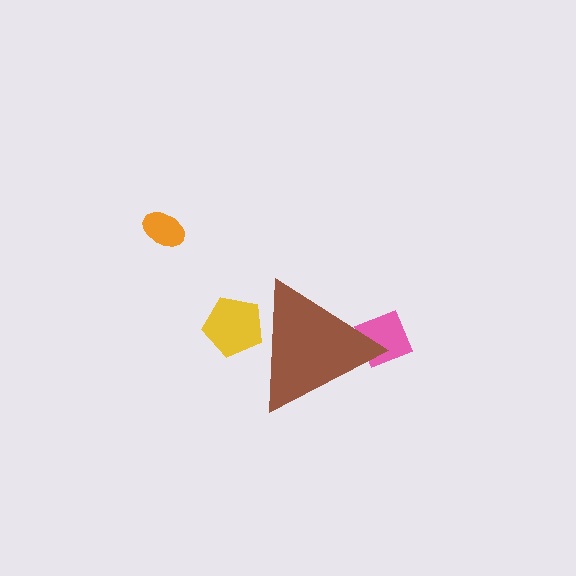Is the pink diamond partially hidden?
Yes, the pink diamond is partially hidden behind the brown triangle.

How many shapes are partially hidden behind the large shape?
2 shapes are partially hidden.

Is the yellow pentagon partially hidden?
Yes, the yellow pentagon is partially hidden behind the brown triangle.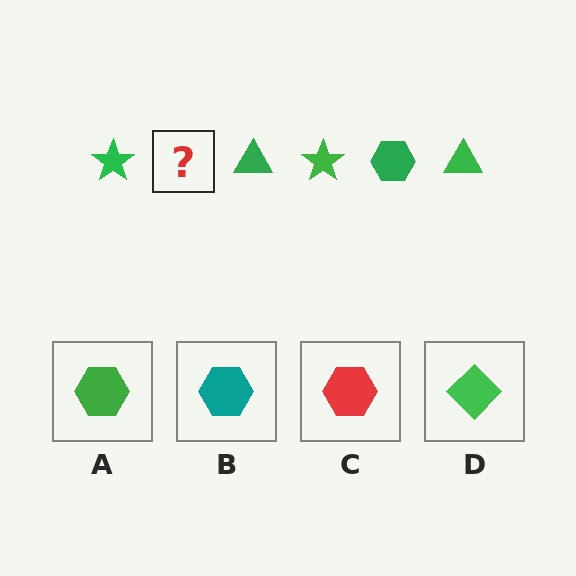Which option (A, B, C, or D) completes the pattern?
A.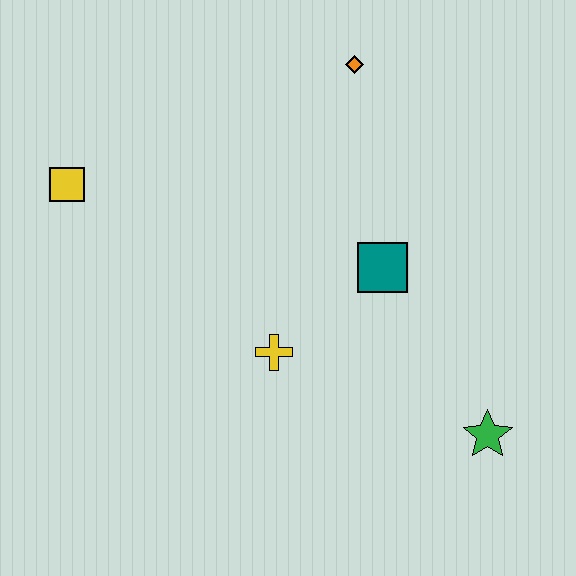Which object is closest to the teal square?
The yellow cross is closest to the teal square.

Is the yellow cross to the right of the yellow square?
Yes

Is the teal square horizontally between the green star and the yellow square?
Yes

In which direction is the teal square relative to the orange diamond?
The teal square is below the orange diamond.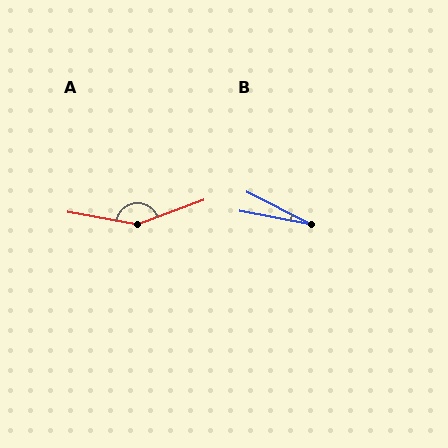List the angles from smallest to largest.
B (16°), A (150°).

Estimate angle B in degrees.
Approximately 16 degrees.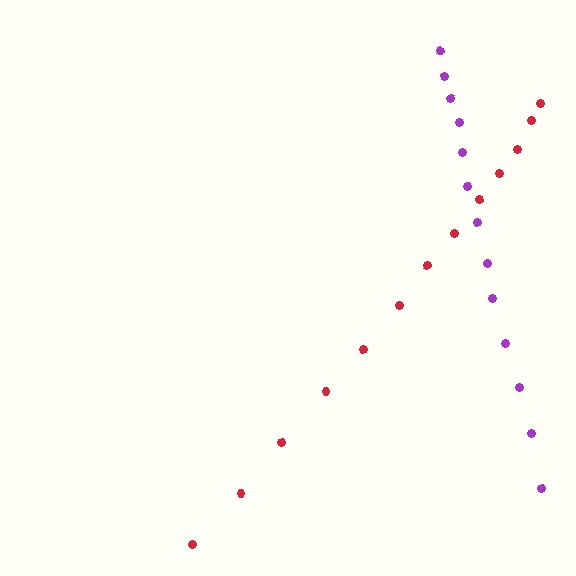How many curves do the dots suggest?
There are 2 distinct paths.